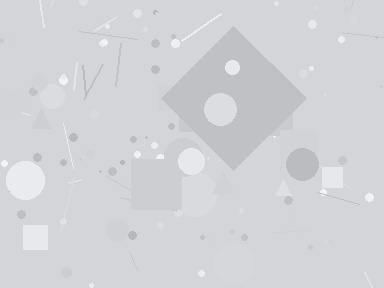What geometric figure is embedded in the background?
A diamond is embedded in the background.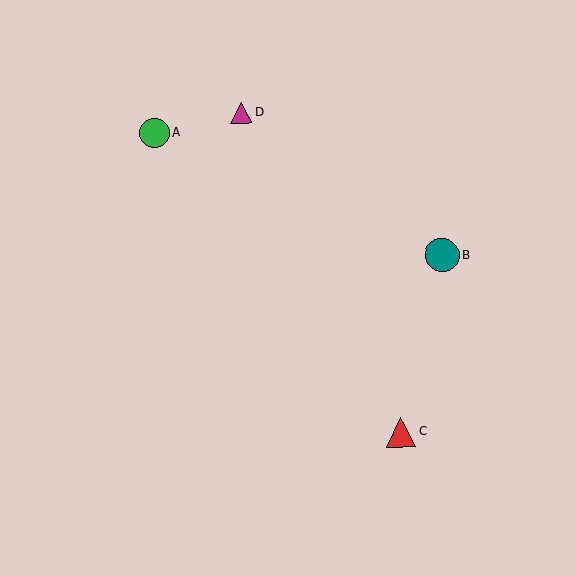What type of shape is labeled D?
Shape D is a magenta triangle.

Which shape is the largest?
The teal circle (labeled B) is the largest.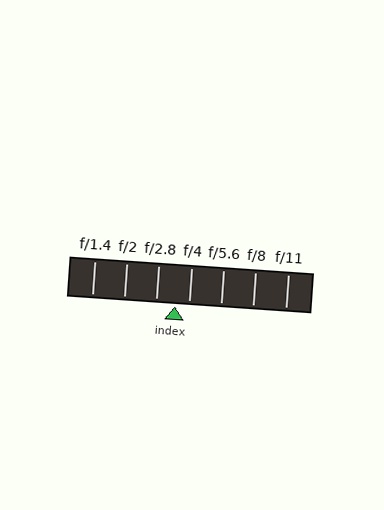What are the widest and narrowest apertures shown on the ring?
The widest aperture shown is f/1.4 and the narrowest is f/11.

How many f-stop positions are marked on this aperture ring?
There are 7 f-stop positions marked.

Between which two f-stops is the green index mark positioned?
The index mark is between f/2.8 and f/4.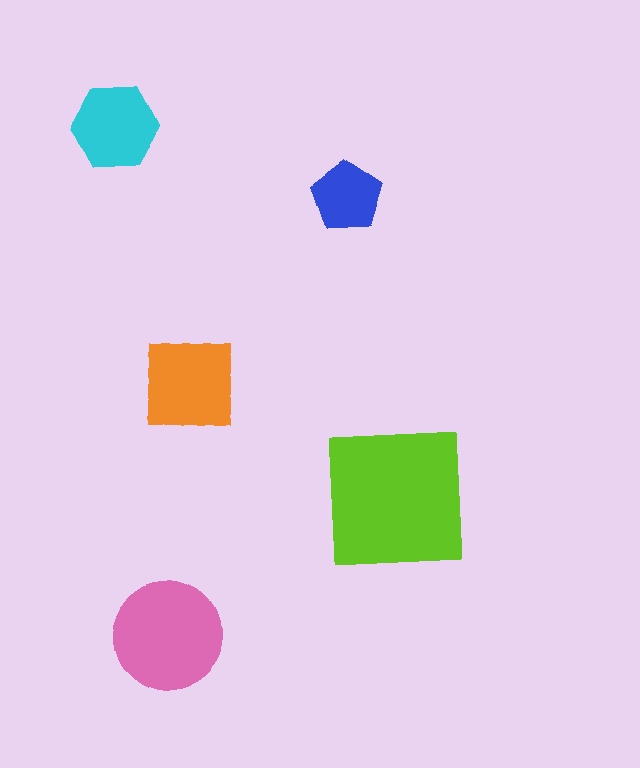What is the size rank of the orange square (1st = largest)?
3rd.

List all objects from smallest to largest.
The blue pentagon, the cyan hexagon, the orange square, the pink circle, the lime square.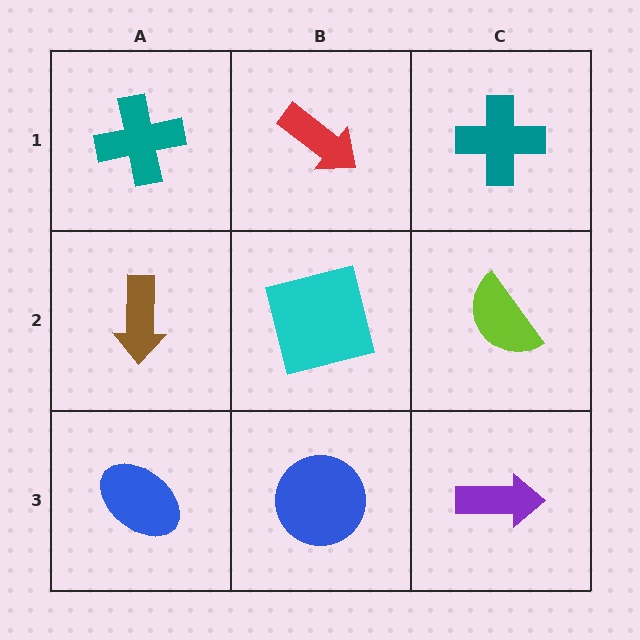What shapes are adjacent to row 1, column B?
A cyan square (row 2, column B), a teal cross (row 1, column A), a teal cross (row 1, column C).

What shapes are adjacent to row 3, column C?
A lime semicircle (row 2, column C), a blue circle (row 3, column B).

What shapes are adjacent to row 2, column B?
A red arrow (row 1, column B), a blue circle (row 3, column B), a brown arrow (row 2, column A), a lime semicircle (row 2, column C).